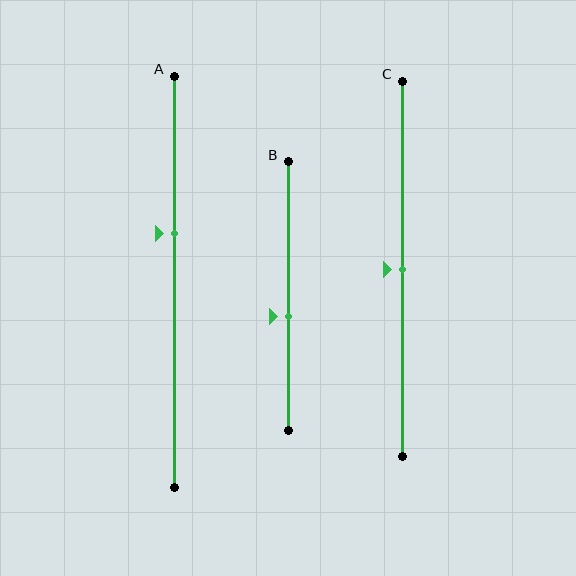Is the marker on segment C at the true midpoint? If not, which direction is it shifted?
Yes, the marker on segment C is at the true midpoint.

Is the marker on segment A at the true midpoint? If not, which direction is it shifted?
No, the marker on segment A is shifted upward by about 12% of the segment length.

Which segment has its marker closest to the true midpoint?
Segment C has its marker closest to the true midpoint.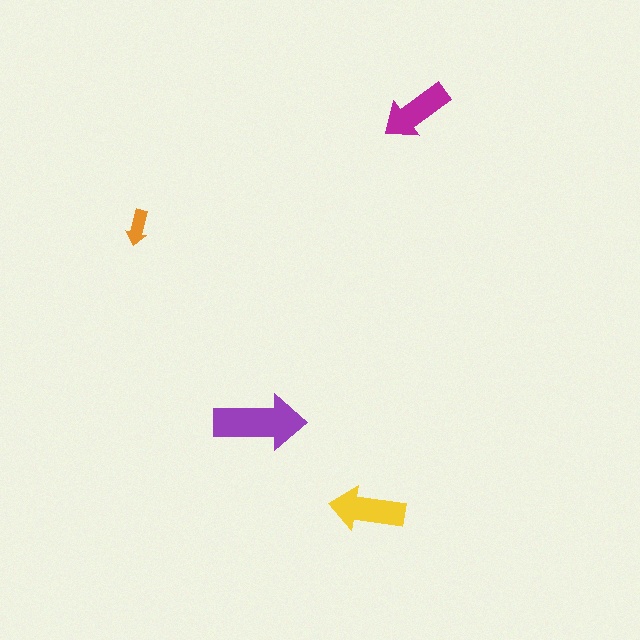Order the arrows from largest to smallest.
the purple one, the yellow one, the magenta one, the orange one.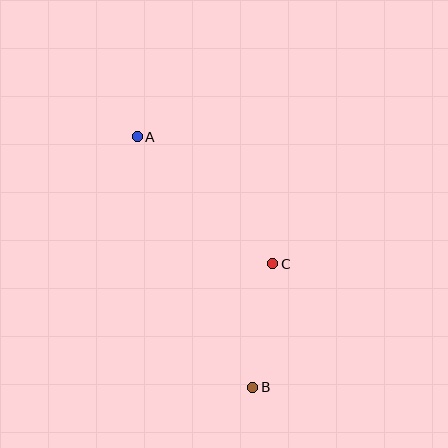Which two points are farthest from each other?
Points A and B are farthest from each other.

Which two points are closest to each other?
Points B and C are closest to each other.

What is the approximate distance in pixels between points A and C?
The distance between A and C is approximately 185 pixels.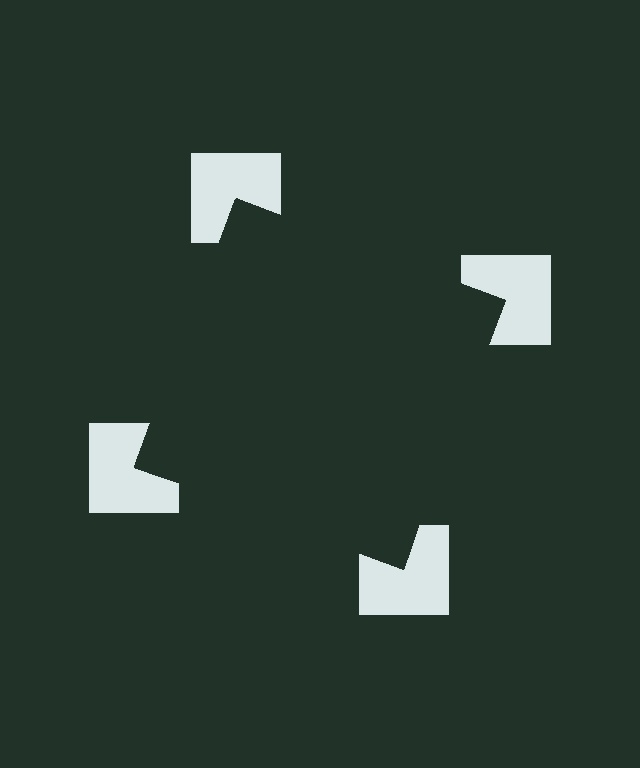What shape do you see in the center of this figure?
An illusory square — its edges are inferred from the aligned wedge cuts in the notched squares, not physically drawn.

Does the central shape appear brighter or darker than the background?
It typically appears slightly darker than the background, even though no actual brightness change is drawn.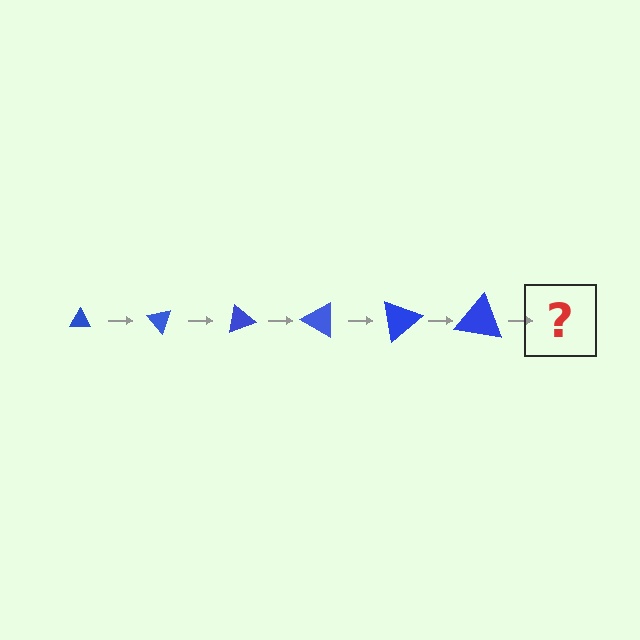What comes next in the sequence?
The next element should be a triangle, larger than the previous one and rotated 300 degrees from the start.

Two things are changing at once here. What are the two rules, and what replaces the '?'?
The two rules are that the triangle grows larger each step and it rotates 50 degrees each step. The '?' should be a triangle, larger than the previous one and rotated 300 degrees from the start.